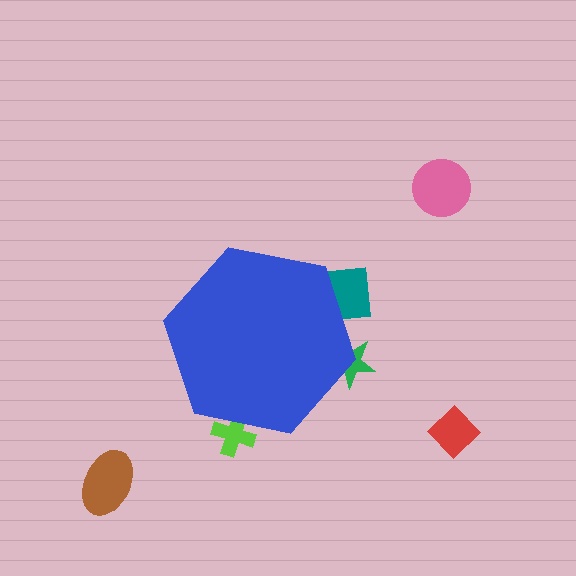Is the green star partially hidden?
Yes, the green star is partially hidden behind the blue hexagon.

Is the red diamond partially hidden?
No, the red diamond is fully visible.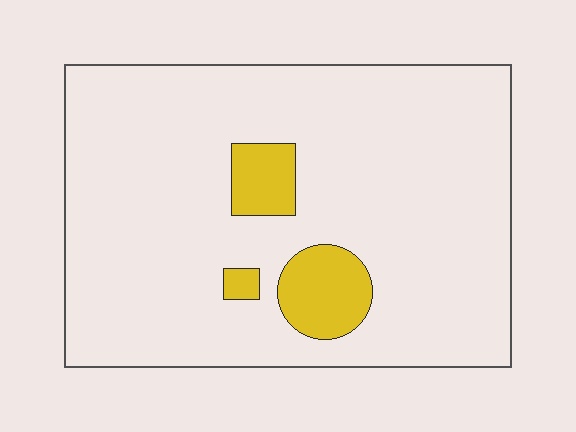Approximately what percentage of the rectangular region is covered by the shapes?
Approximately 10%.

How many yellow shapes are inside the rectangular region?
3.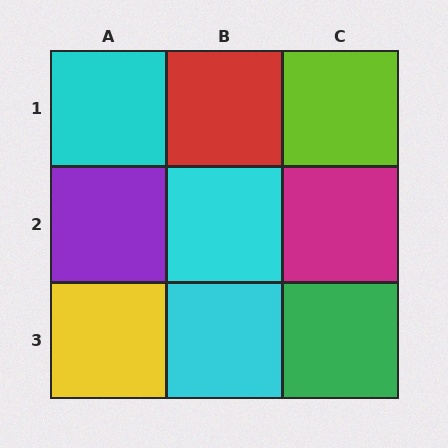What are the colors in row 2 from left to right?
Purple, cyan, magenta.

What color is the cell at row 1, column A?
Cyan.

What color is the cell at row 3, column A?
Yellow.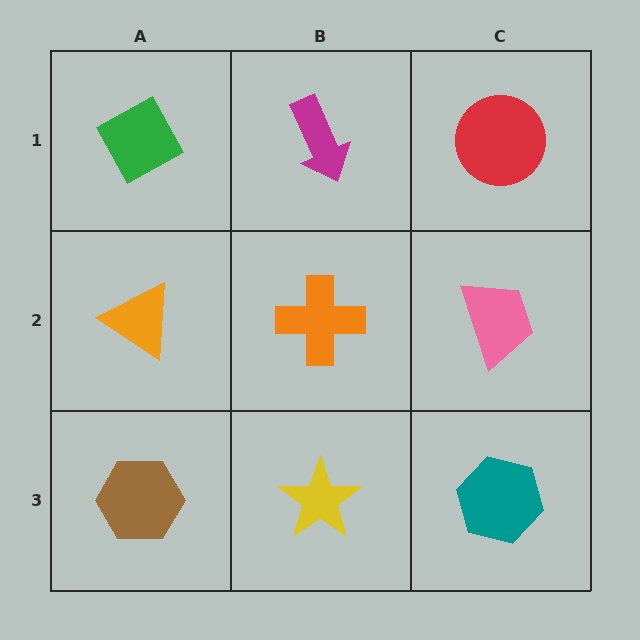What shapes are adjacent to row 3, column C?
A pink trapezoid (row 2, column C), a yellow star (row 3, column B).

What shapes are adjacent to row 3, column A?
An orange triangle (row 2, column A), a yellow star (row 3, column B).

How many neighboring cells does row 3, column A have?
2.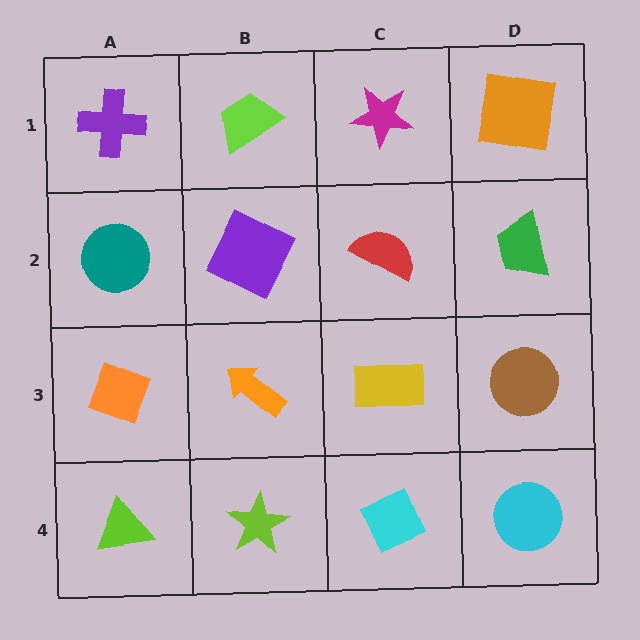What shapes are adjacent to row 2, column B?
A lime trapezoid (row 1, column B), an orange arrow (row 3, column B), a teal circle (row 2, column A), a red semicircle (row 2, column C).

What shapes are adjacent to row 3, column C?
A red semicircle (row 2, column C), a cyan diamond (row 4, column C), an orange arrow (row 3, column B), a brown circle (row 3, column D).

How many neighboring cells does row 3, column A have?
3.